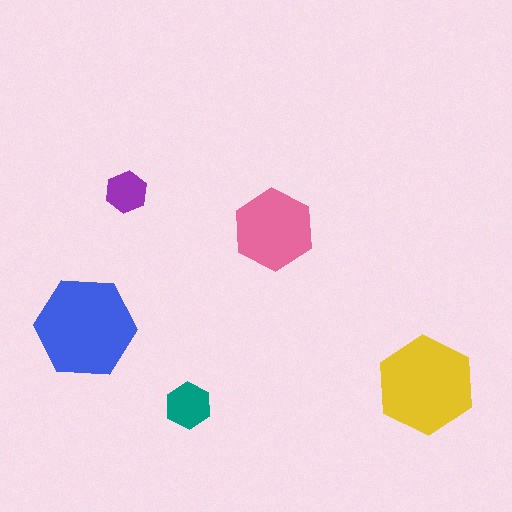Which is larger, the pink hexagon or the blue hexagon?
The blue one.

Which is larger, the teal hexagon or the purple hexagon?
The teal one.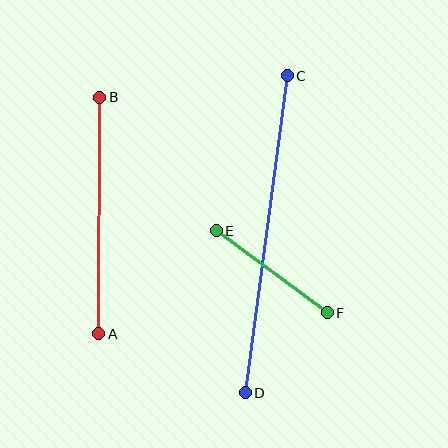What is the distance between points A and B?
The distance is approximately 237 pixels.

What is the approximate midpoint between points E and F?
The midpoint is at approximately (272, 272) pixels.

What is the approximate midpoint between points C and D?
The midpoint is at approximately (266, 234) pixels.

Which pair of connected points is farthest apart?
Points C and D are farthest apart.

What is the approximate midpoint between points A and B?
The midpoint is at approximately (99, 216) pixels.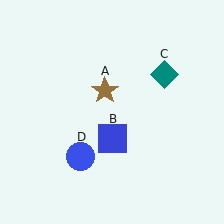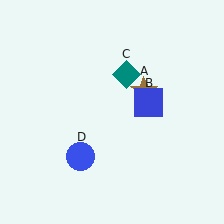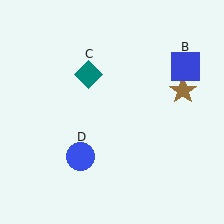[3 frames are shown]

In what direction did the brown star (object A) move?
The brown star (object A) moved right.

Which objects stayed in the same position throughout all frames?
Blue circle (object D) remained stationary.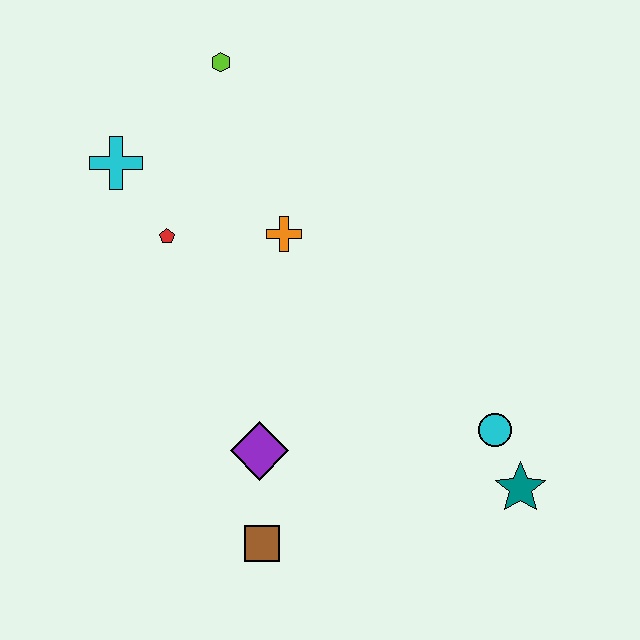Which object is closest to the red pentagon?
The cyan cross is closest to the red pentagon.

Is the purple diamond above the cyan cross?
No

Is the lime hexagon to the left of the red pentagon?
No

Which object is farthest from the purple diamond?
The lime hexagon is farthest from the purple diamond.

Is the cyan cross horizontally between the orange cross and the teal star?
No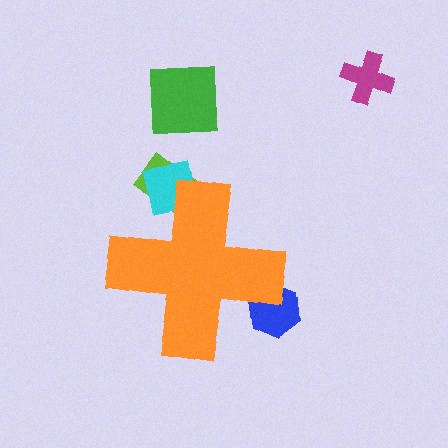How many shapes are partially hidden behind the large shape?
3 shapes are partially hidden.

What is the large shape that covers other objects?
An orange cross.